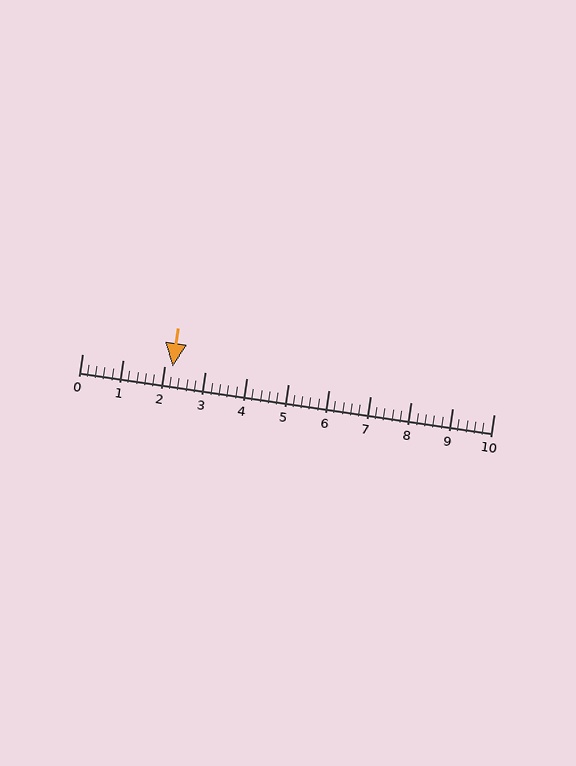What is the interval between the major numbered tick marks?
The major tick marks are spaced 1 units apart.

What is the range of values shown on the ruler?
The ruler shows values from 0 to 10.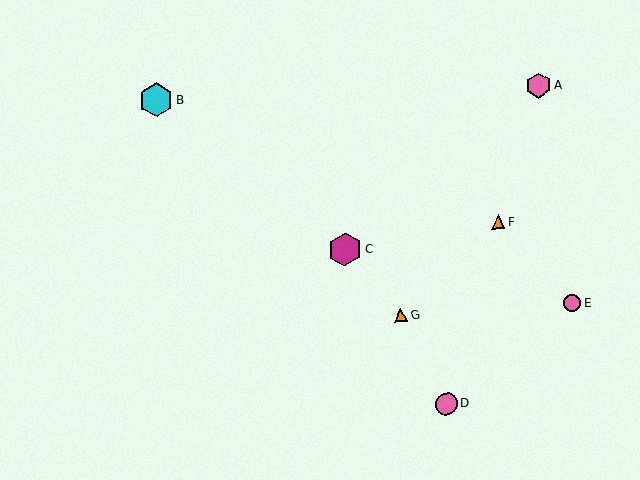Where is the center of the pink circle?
The center of the pink circle is at (447, 404).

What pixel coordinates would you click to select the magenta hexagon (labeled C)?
Click at (345, 250) to select the magenta hexagon C.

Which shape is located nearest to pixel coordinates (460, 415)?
The pink circle (labeled D) at (447, 404) is nearest to that location.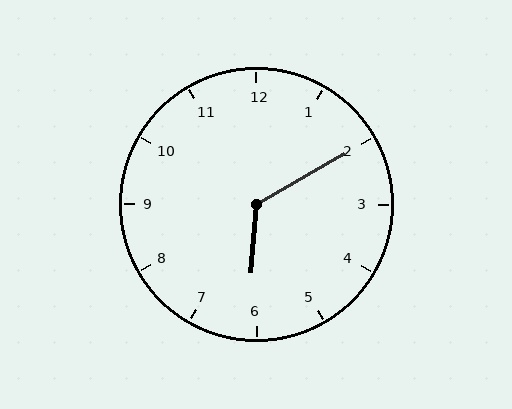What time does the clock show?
6:10.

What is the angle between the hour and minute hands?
Approximately 125 degrees.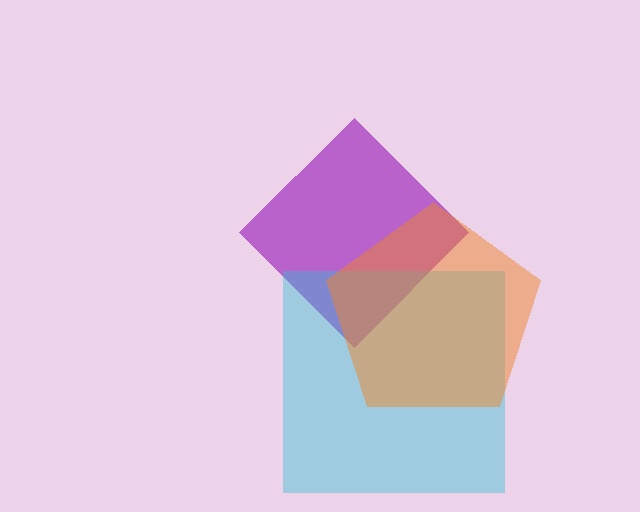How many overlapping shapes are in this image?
There are 3 overlapping shapes in the image.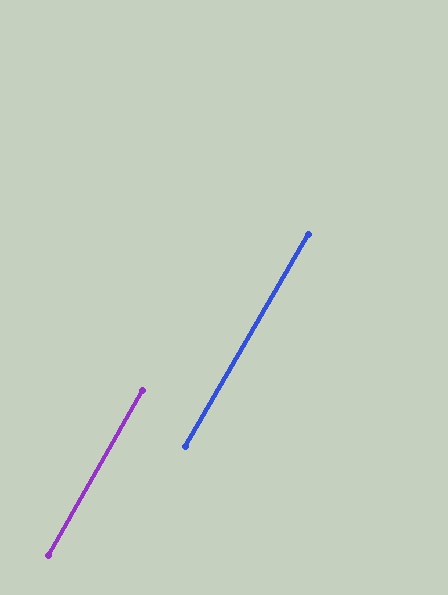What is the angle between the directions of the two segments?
Approximately 1 degree.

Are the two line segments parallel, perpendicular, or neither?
Parallel — their directions differ by only 0.5°.